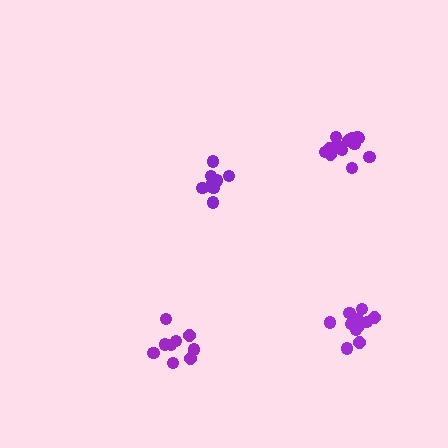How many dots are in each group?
Group 1: 14 dots, Group 2: 9 dots, Group 3: 13 dots, Group 4: 9 dots (45 total).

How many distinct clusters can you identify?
There are 4 distinct clusters.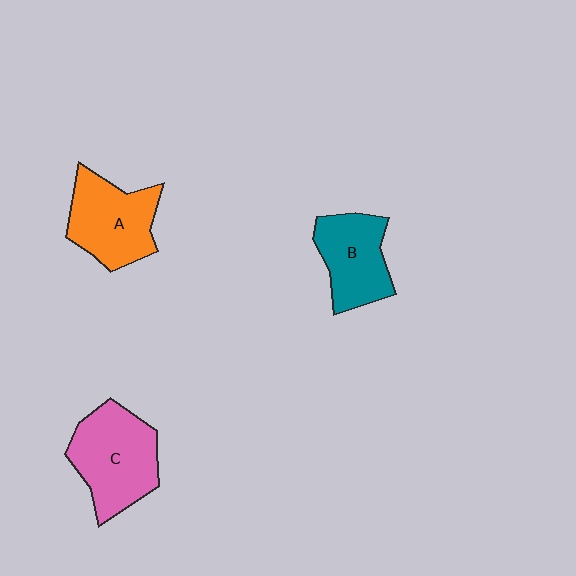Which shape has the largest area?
Shape C (pink).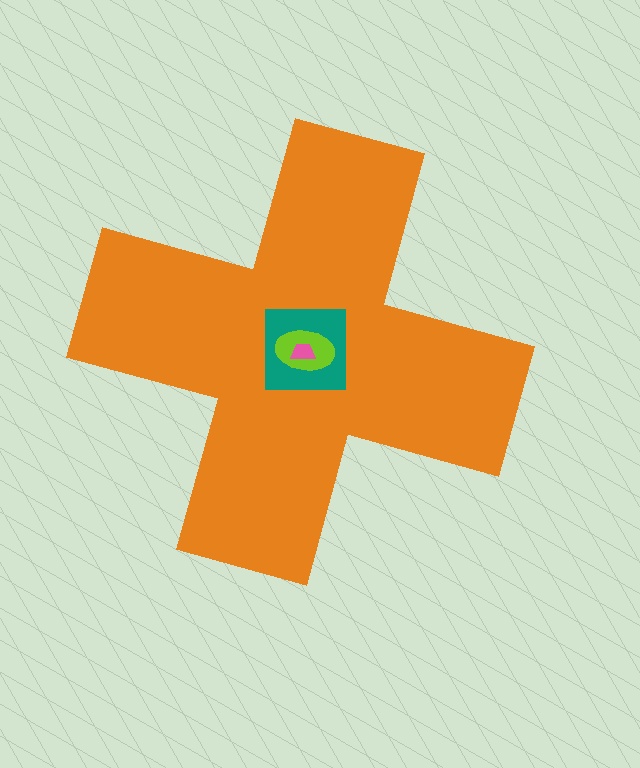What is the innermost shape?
The pink trapezoid.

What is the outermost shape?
The orange cross.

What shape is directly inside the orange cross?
The teal square.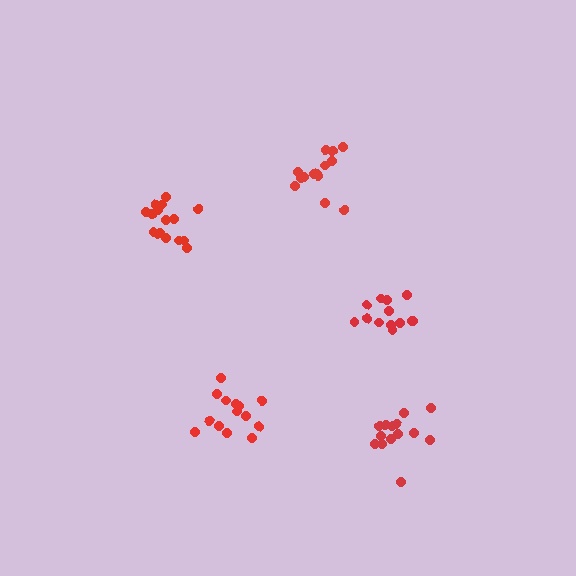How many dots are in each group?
Group 1: 16 dots, Group 2: 14 dots, Group 3: 14 dots, Group 4: 14 dots, Group 5: 13 dots (71 total).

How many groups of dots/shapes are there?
There are 5 groups.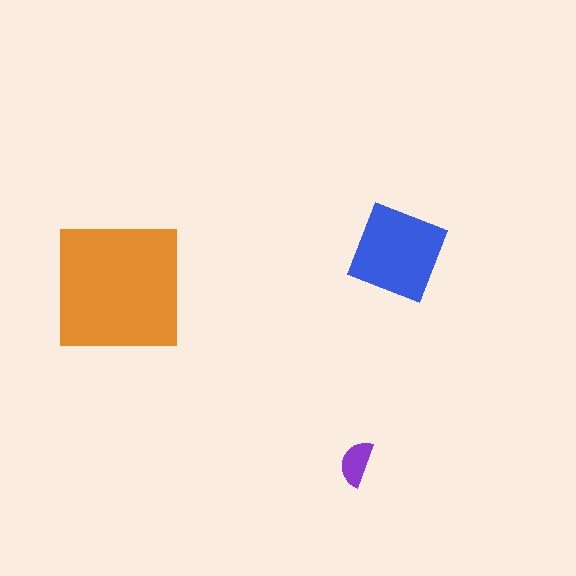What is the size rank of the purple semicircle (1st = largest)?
3rd.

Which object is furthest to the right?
The blue diamond is rightmost.